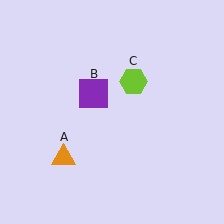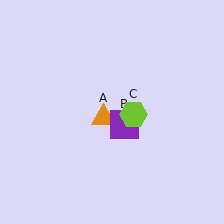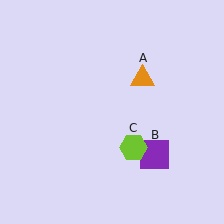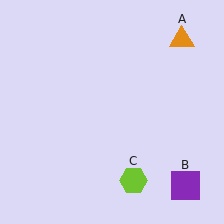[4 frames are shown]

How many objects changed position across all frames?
3 objects changed position: orange triangle (object A), purple square (object B), lime hexagon (object C).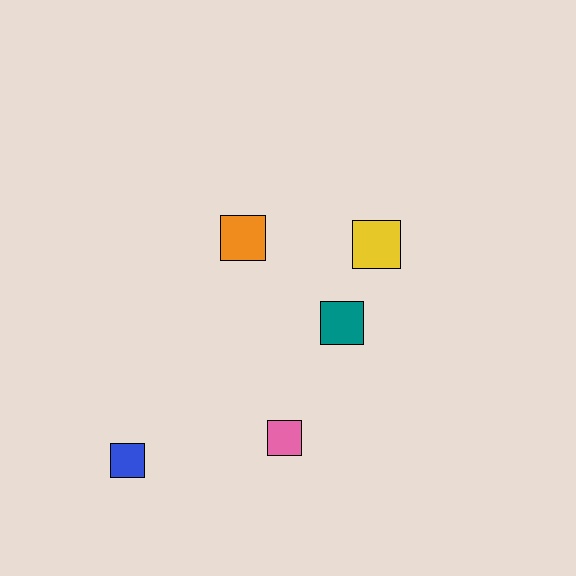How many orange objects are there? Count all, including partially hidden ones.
There is 1 orange object.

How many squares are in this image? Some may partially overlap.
There are 5 squares.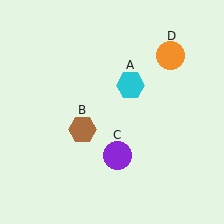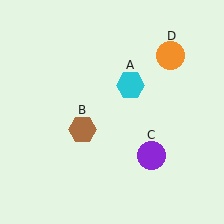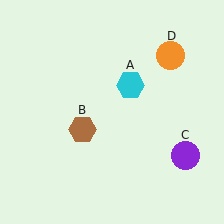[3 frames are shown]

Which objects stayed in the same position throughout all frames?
Cyan hexagon (object A) and brown hexagon (object B) and orange circle (object D) remained stationary.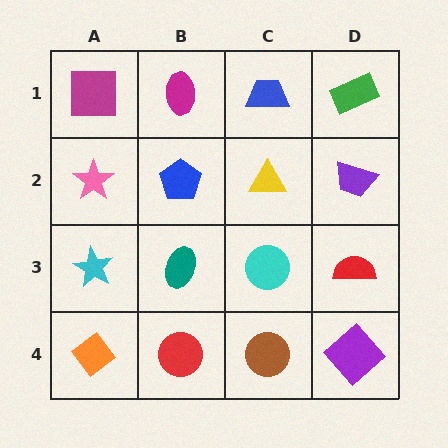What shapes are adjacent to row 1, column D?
A purple trapezoid (row 2, column D), a blue trapezoid (row 1, column C).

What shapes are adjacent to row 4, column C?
A cyan circle (row 3, column C), a red circle (row 4, column B), a purple diamond (row 4, column D).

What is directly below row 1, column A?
A pink star.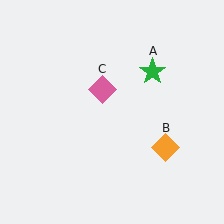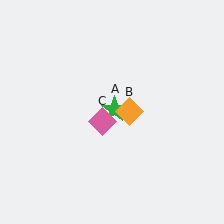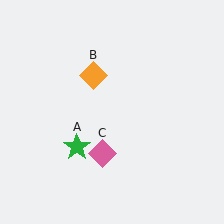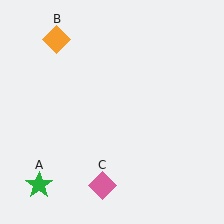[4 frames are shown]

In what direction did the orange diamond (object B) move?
The orange diamond (object B) moved up and to the left.